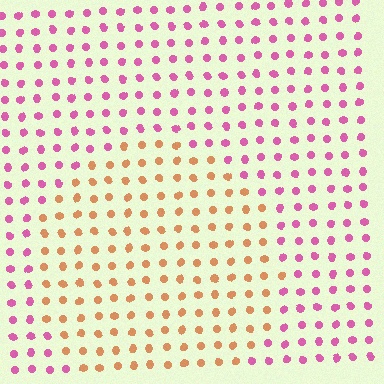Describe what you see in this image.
The image is filled with small pink elements in a uniform arrangement. A circle-shaped region is visible where the elements are tinted to a slightly different hue, forming a subtle color boundary.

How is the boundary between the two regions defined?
The boundary is defined purely by a slight shift in hue (about 61 degrees). Spacing, size, and orientation are identical on both sides.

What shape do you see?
I see a circle.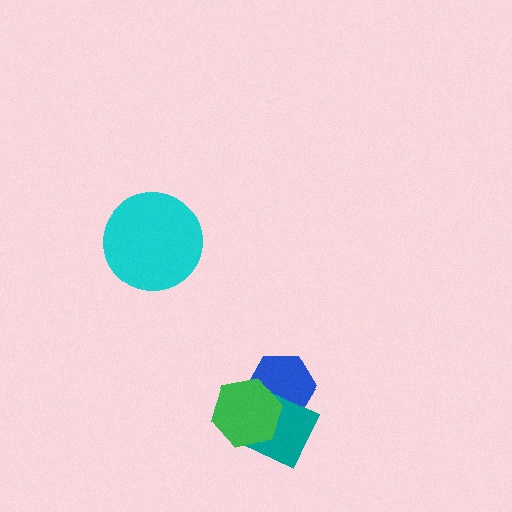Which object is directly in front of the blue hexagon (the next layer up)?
The teal diamond is directly in front of the blue hexagon.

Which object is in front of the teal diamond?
The green hexagon is in front of the teal diamond.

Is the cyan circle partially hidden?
No, no other shape covers it.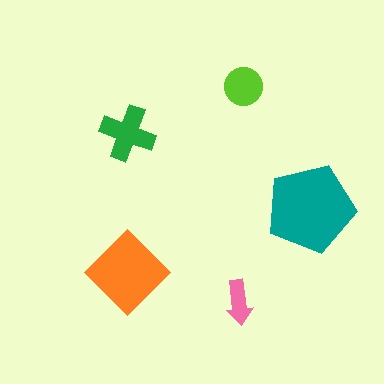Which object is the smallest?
The pink arrow.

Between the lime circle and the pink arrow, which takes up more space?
The lime circle.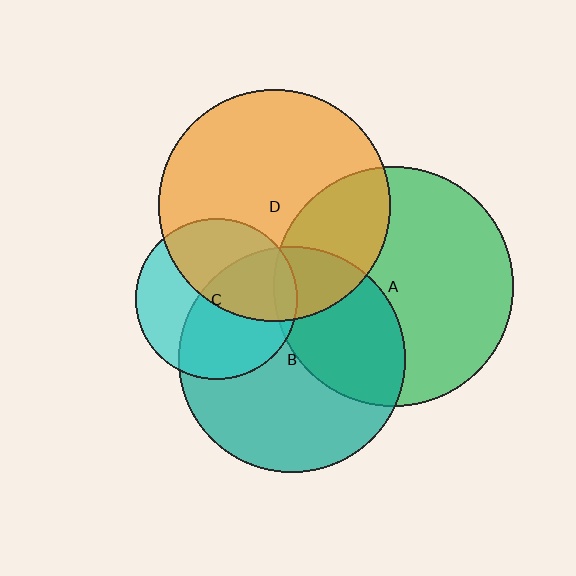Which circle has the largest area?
Circle A (green).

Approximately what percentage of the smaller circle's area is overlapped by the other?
Approximately 30%.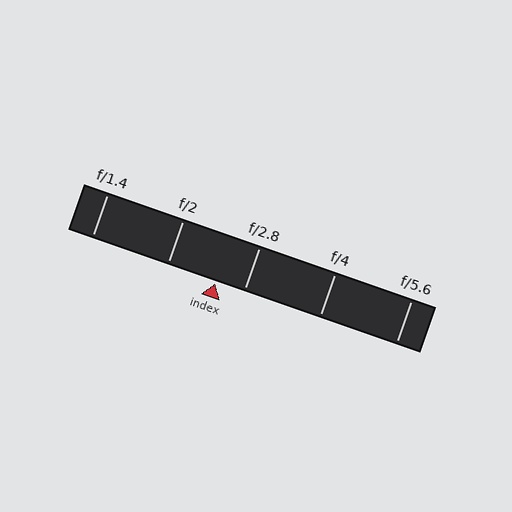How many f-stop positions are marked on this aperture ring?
There are 5 f-stop positions marked.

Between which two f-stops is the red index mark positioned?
The index mark is between f/2 and f/2.8.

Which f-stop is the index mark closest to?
The index mark is closest to f/2.8.